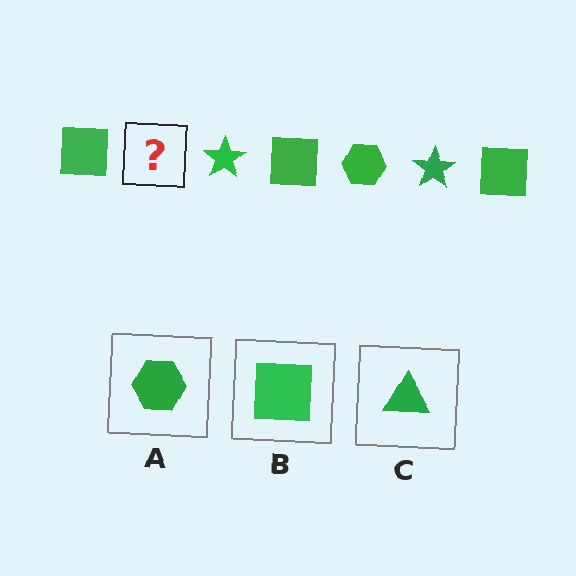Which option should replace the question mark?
Option A.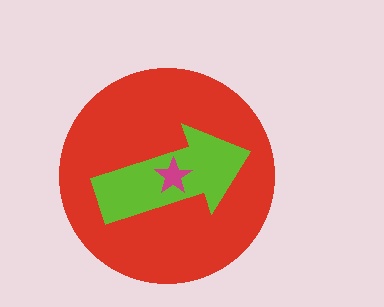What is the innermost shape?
The magenta star.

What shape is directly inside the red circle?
The lime arrow.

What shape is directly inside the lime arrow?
The magenta star.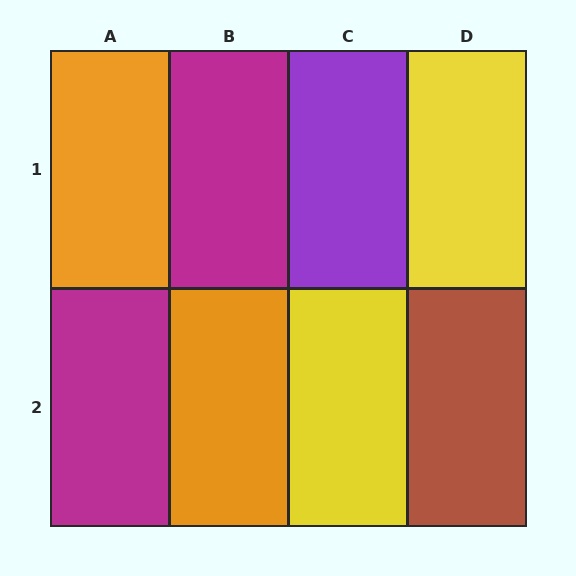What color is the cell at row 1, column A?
Orange.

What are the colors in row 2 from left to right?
Magenta, orange, yellow, brown.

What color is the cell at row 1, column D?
Yellow.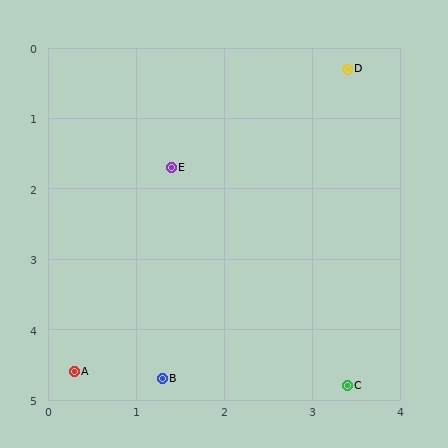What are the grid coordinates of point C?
Point C is at approximately (3.4, 4.8).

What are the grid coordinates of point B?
Point B is at approximately (1.3, 4.7).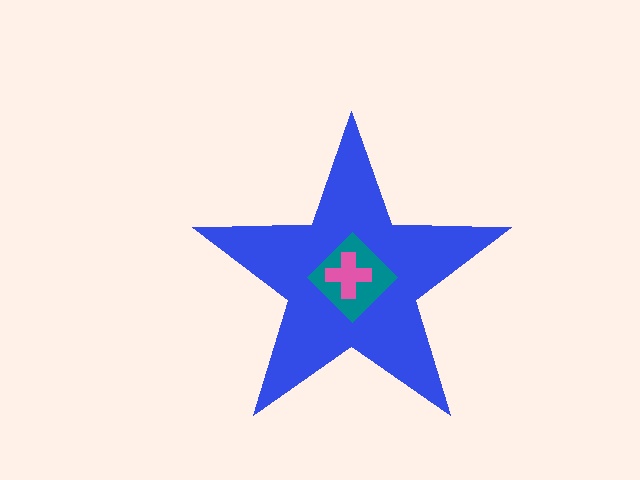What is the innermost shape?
The pink cross.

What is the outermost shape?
The blue star.